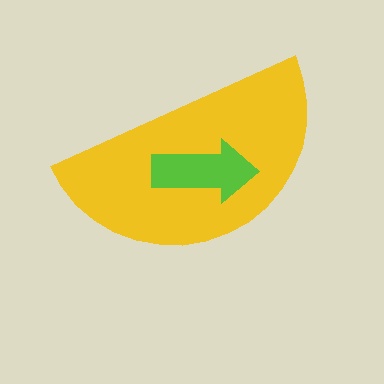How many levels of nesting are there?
2.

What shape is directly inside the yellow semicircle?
The lime arrow.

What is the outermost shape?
The yellow semicircle.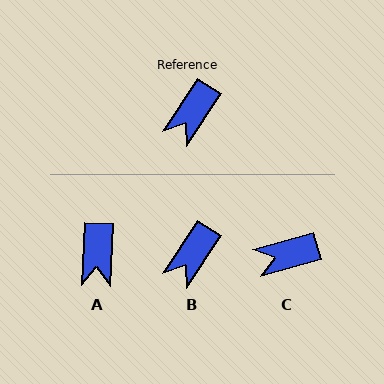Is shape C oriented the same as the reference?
No, it is off by about 41 degrees.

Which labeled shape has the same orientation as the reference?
B.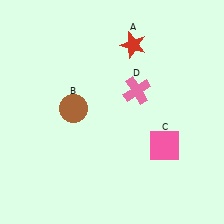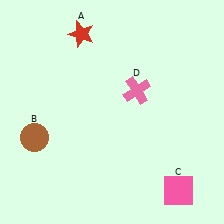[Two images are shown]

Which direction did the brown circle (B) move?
The brown circle (B) moved left.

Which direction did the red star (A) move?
The red star (A) moved left.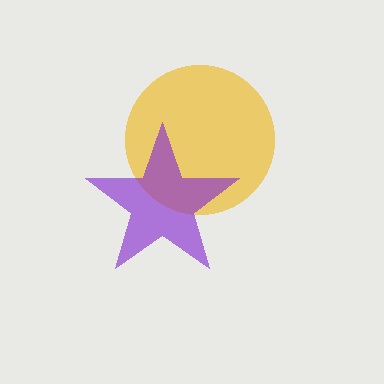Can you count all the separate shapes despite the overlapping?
Yes, there are 2 separate shapes.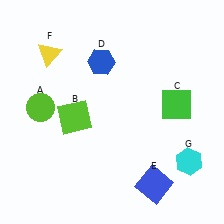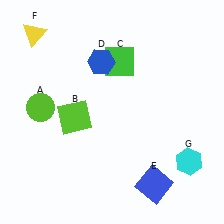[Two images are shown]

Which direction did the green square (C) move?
The green square (C) moved left.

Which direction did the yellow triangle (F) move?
The yellow triangle (F) moved up.